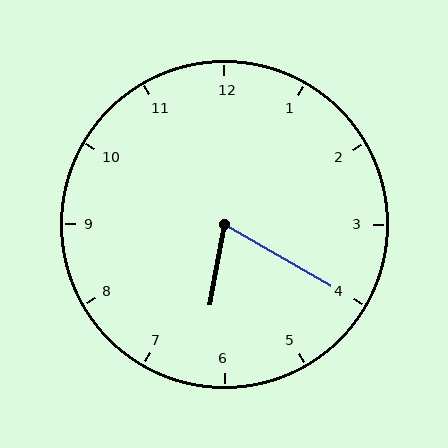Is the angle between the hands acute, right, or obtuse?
It is acute.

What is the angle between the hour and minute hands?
Approximately 70 degrees.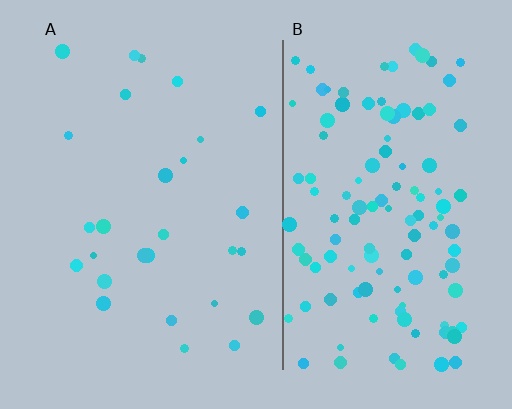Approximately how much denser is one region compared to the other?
Approximately 4.4× — region B over region A.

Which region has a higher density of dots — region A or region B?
B (the right).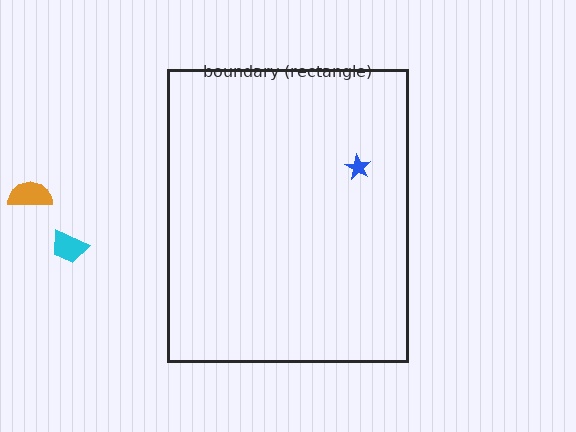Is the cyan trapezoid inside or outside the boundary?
Outside.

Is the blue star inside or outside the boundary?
Inside.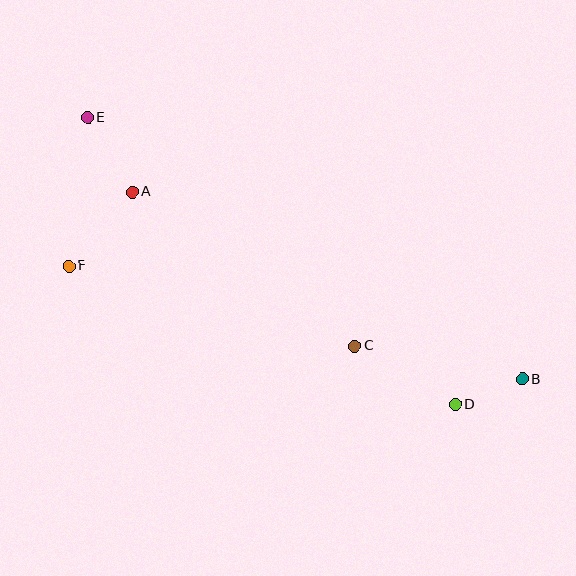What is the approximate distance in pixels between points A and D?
The distance between A and D is approximately 387 pixels.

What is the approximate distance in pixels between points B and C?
The distance between B and C is approximately 171 pixels.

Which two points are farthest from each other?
Points B and E are farthest from each other.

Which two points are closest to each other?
Points B and D are closest to each other.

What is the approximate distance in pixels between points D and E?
The distance between D and E is approximately 467 pixels.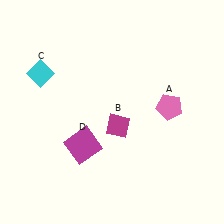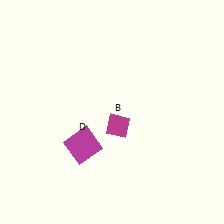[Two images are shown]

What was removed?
The pink pentagon (A), the cyan diamond (C) were removed in Image 2.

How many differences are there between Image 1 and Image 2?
There are 2 differences between the two images.